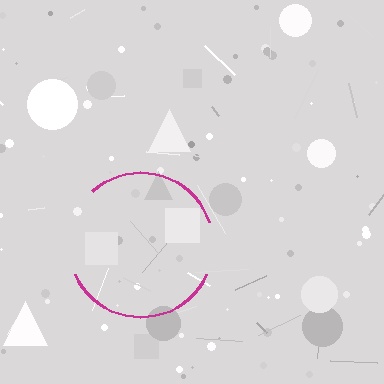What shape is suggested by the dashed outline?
The dashed outline suggests a circle.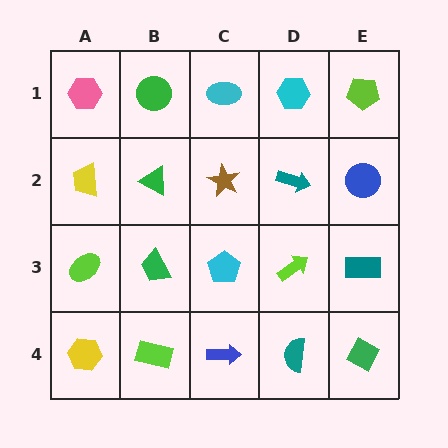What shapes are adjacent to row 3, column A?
A yellow trapezoid (row 2, column A), a yellow hexagon (row 4, column A), a green trapezoid (row 3, column B).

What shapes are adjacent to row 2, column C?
A cyan ellipse (row 1, column C), a cyan pentagon (row 3, column C), a green triangle (row 2, column B), a teal arrow (row 2, column D).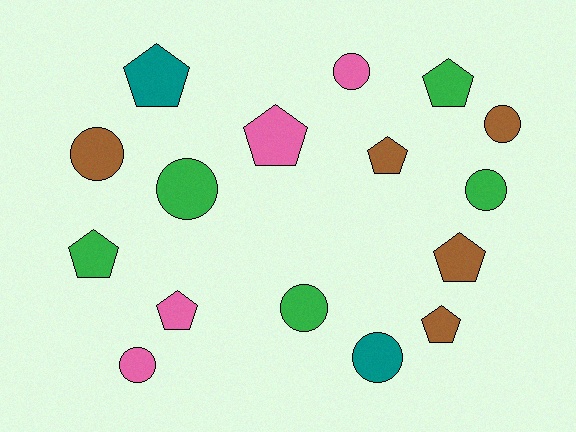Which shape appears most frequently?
Pentagon, with 8 objects.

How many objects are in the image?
There are 16 objects.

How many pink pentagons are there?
There are 2 pink pentagons.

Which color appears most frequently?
Brown, with 5 objects.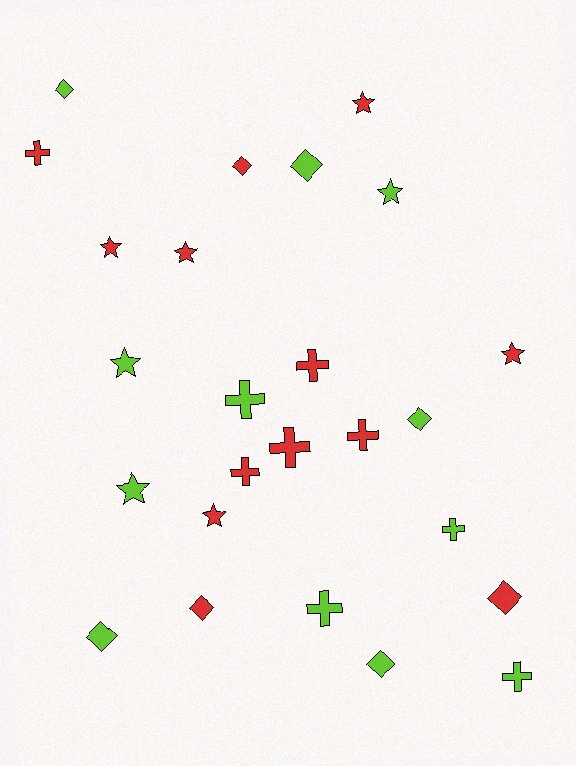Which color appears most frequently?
Red, with 13 objects.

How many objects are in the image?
There are 25 objects.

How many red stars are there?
There are 5 red stars.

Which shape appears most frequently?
Cross, with 9 objects.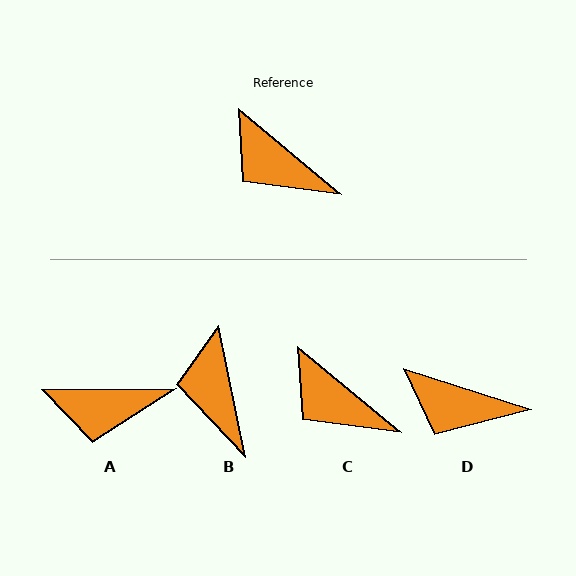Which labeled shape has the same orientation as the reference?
C.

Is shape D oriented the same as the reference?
No, it is off by about 22 degrees.